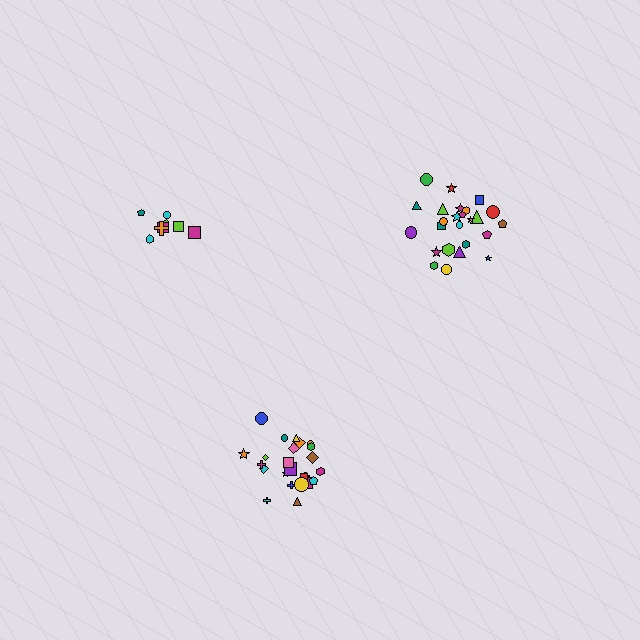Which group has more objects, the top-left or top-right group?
The top-right group.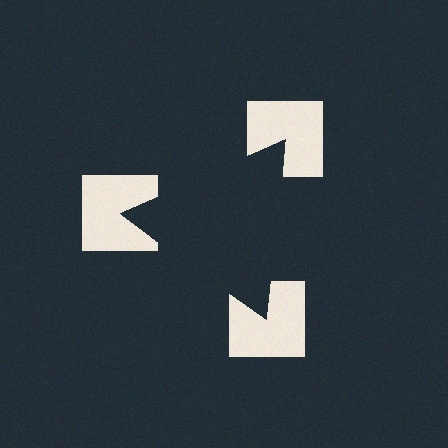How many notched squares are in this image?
There are 3 — one at each vertex of the illusory triangle.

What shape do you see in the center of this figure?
An illusory triangle — its edges are inferred from the aligned wedge cuts in the notched squares, not physically drawn.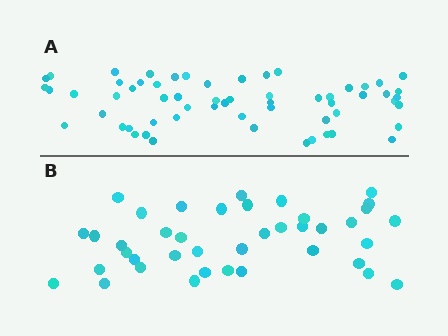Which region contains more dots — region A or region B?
Region A (the top region) has more dots.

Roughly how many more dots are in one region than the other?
Region A has approximately 20 more dots than region B.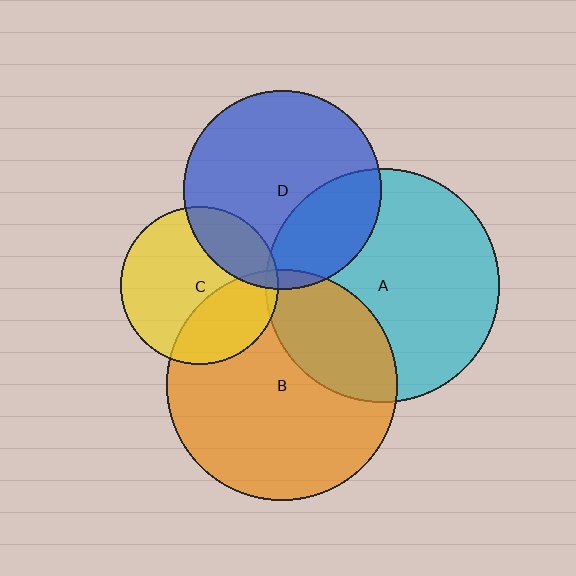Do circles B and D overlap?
Yes.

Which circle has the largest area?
Circle A (cyan).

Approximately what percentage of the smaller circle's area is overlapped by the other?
Approximately 5%.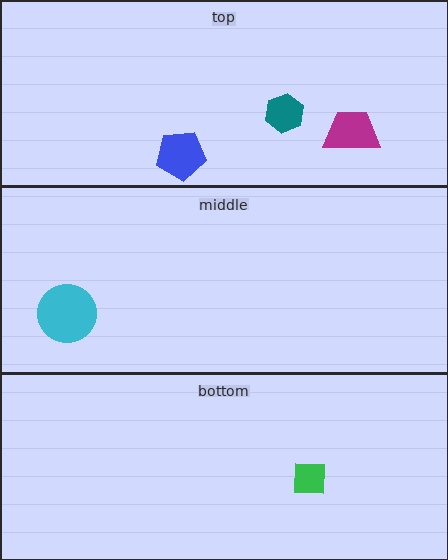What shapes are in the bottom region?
The green square.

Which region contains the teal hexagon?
The top region.